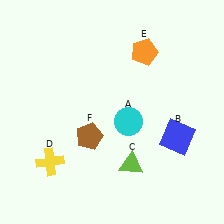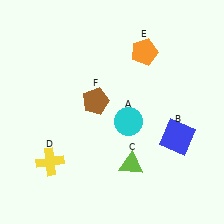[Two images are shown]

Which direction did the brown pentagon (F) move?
The brown pentagon (F) moved up.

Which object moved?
The brown pentagon (F) moved up.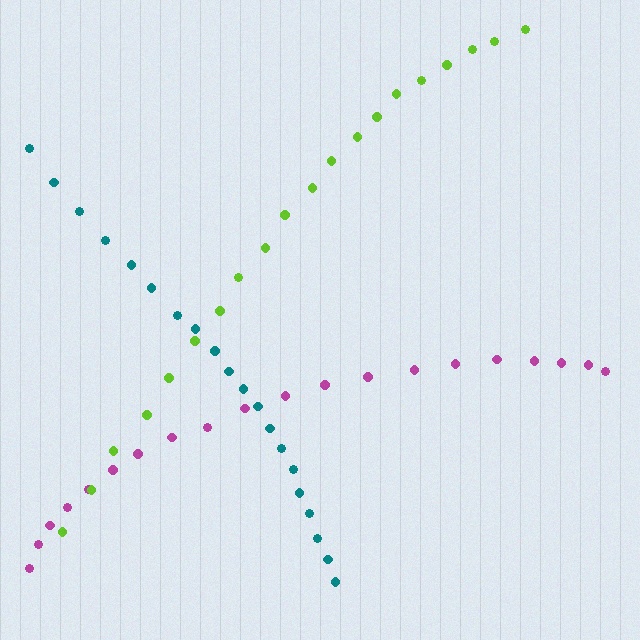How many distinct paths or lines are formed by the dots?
There are 3 distinct paths.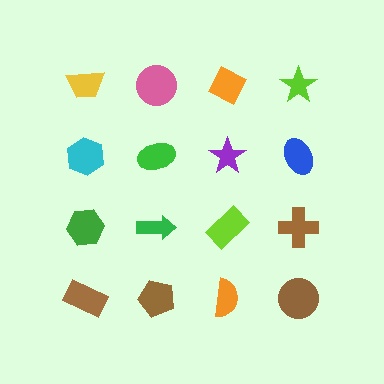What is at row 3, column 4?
A brown cross.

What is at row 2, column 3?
A purple star.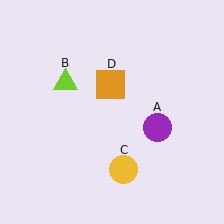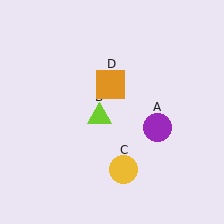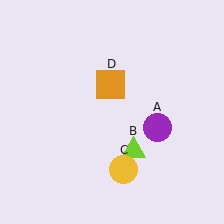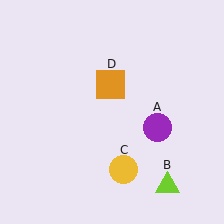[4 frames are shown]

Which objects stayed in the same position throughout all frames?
Purple circle (object A) and yellow circle (object C) and orange square (object D) remained stationary.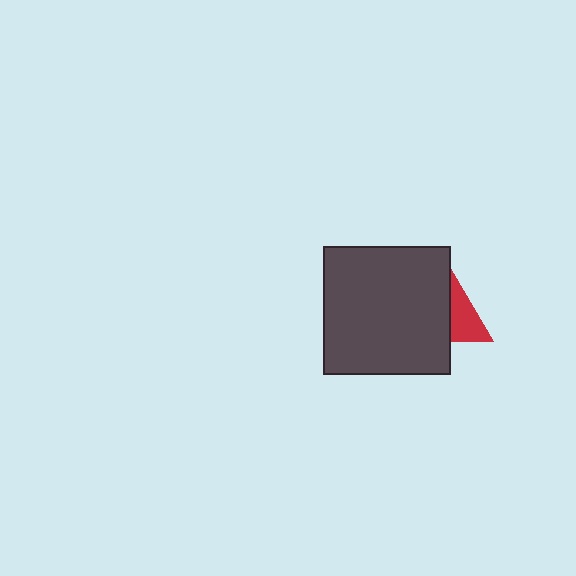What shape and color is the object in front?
The object in front is a dark gray square.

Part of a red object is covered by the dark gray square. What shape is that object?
It is a triangle.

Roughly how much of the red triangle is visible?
A small part of it is visible (roughly 36%).